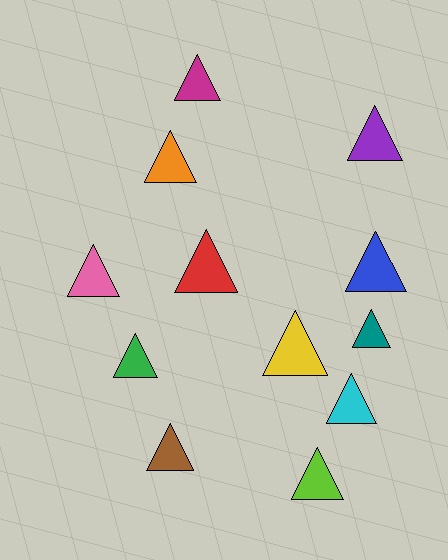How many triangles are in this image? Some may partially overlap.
There are 12 triangles.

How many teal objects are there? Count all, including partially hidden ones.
There is 1 teal object.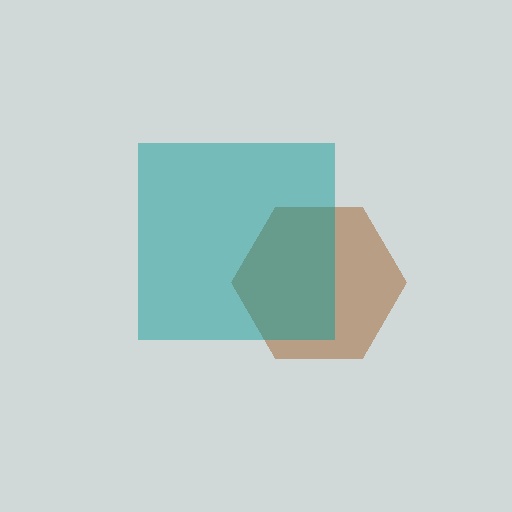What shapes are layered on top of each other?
The layered shapes are: a brown hexagon, a teal square.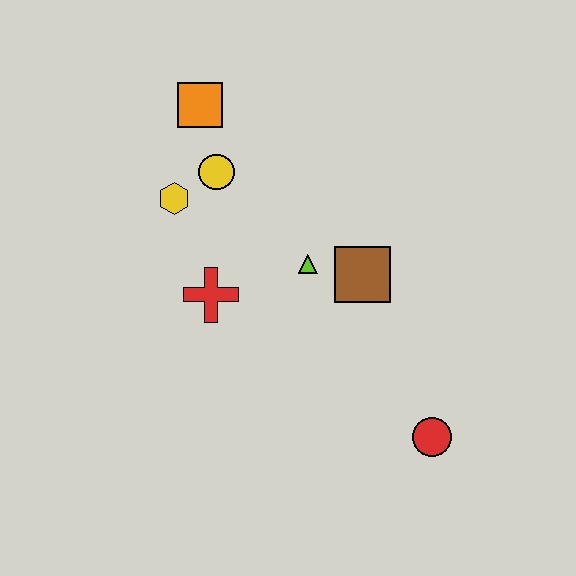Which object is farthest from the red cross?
The red circle is farthest from the red cross.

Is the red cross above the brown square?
No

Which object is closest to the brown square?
The lime triangle is closest to the brown square.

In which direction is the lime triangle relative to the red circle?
The lime triangle is above the red circle.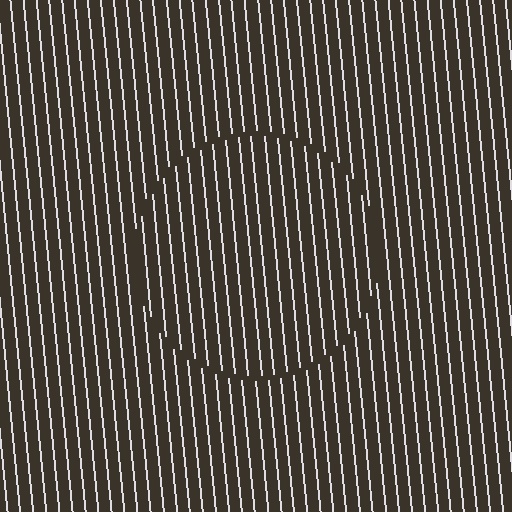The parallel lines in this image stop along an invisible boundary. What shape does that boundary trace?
An illusory circle. The interior of the shape contains the same grating, shifted by half a period — the contour is defined by the phase discontinuity where line-ends from the inner and outer gratings abut.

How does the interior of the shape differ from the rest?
The interior of the shape contains the same grating, shifted by half a period — the contour is defined by the phase discontinuity where line-ends from the inner and outer gratings abut.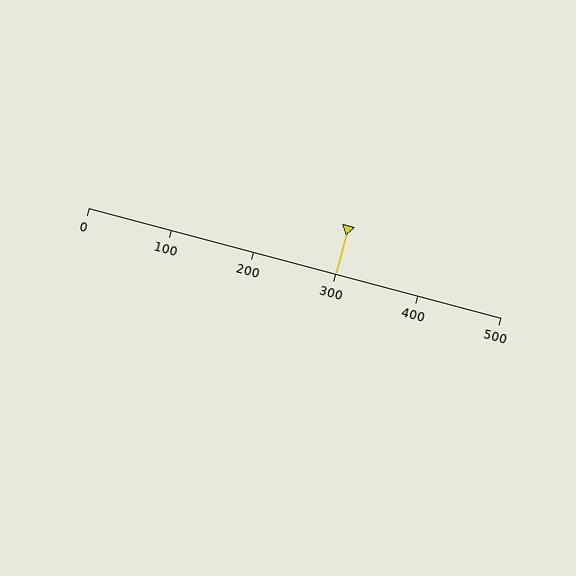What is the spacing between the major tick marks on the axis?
The major ticks are spaced 100 apart.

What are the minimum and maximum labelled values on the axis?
The axis runs from 0 to 500.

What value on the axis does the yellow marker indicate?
The marker indicates approximately 300.